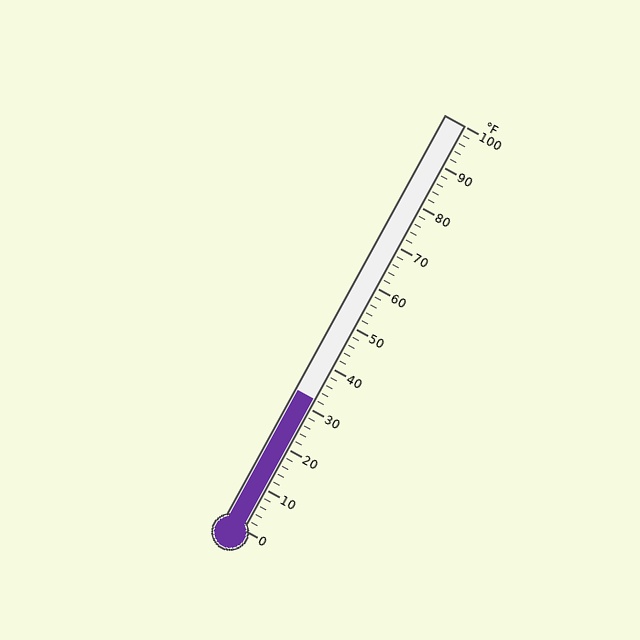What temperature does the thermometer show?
The thermometer shows approximately 32°F.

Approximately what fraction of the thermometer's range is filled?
The thermometer is filled to approximately 30% of its range.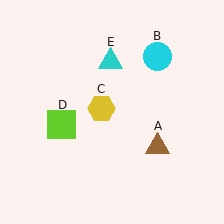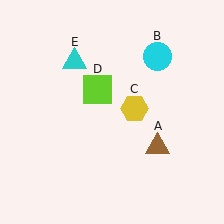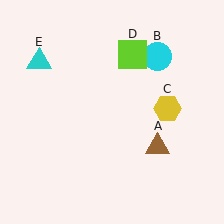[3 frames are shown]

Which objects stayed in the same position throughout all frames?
Brown triangle (object A) and cyan circle (object B) remained stationary.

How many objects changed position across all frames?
3 objects changed position: yellow hexagon (object C), lime square (object D), cyan triangle (object E).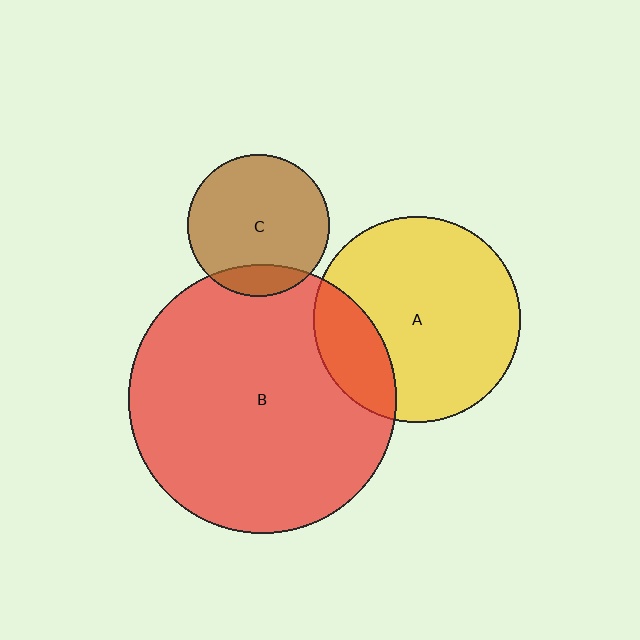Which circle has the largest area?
Circle B (red).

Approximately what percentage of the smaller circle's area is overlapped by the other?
Approximately 15%.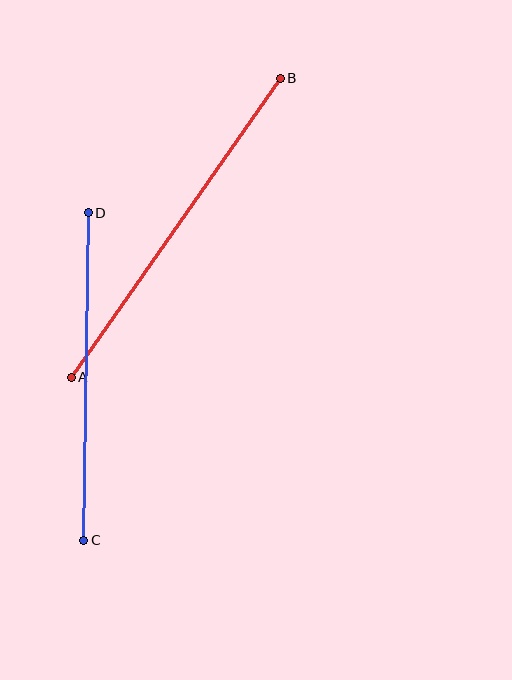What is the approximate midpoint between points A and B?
The midpoint is at approximately (176, 228) pixels.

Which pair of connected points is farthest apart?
Points A and B are farthest apart.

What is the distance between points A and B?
The distance is approximately 364 pixels.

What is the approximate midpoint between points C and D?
The midpoint is at approximately (86, 376) pixels.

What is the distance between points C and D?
The distance is approximately 328 pixels.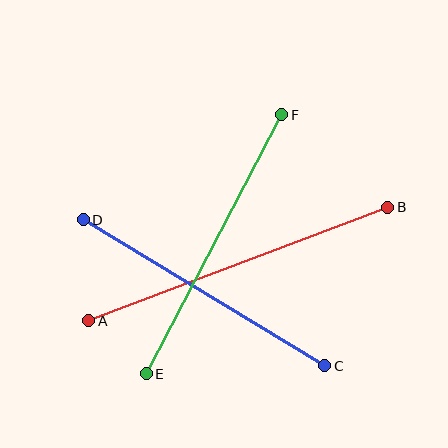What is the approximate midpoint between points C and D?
The midpoint is at approximately (204, 293) pixels.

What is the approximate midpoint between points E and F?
The midpoint is at approximately (214, 244) pixels.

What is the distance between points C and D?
The distance is approximately 282 pixels.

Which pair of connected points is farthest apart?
Points A and B are farthest apart.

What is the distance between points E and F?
The distance is approximately 292 pixels.